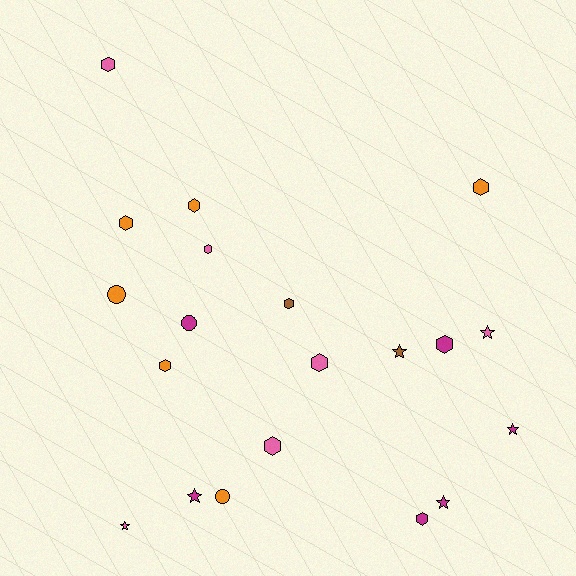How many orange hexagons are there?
There are 4 orange hexagons.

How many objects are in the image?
There are 20 objects.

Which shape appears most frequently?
Hexagon, with 11 objects.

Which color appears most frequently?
Magenta, with 6 objects.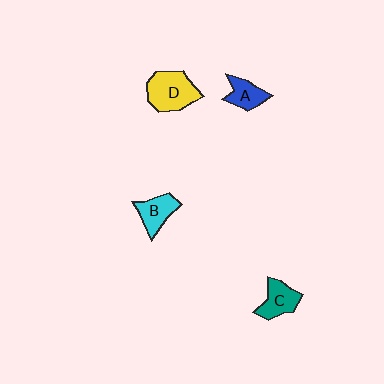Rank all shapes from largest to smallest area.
From largest to smallest: D (yellow), B (cyan), C (teal), A (blue).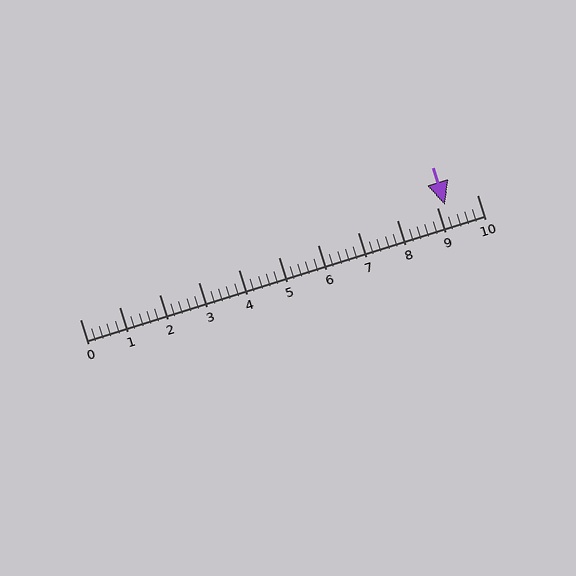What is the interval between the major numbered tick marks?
The major tick marks are spaced 1 units apart.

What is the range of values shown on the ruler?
The ruler shows values from 0 to 10.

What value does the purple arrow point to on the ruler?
The purple arrow points to approximately 9.2.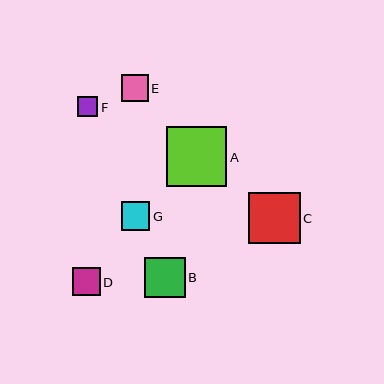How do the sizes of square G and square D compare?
Square G and square D are approximately the same size.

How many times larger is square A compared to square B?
Square A is approximately 1.5 times the size of square B.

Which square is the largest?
Square A is the largest with a size of approximately 61 pixels.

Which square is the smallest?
Square F is the smallest with a size of approximately 21 pixels.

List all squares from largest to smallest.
From largest to smallest: A, C, B, G, D, E, F.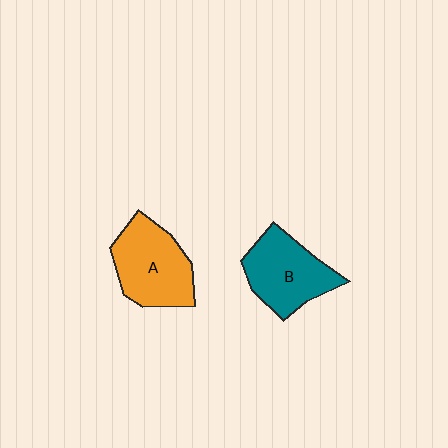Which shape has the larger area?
Shape A (orange).